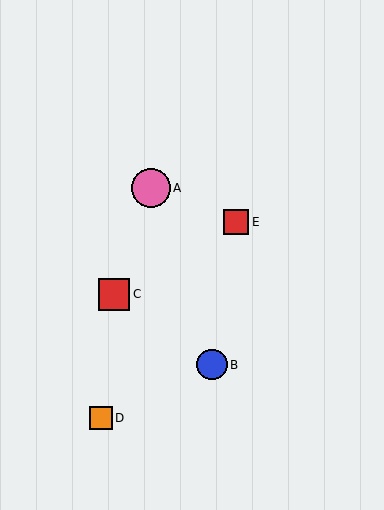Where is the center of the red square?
The center of the red square is at (236, 222).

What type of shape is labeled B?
Shape B is a blue circle.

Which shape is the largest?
The pink circle (labeled A) is the largest.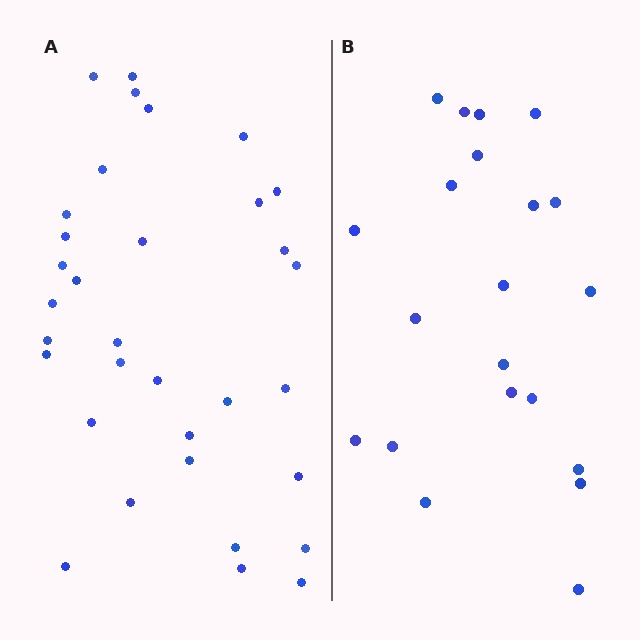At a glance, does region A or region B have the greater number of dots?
Region A (the left region) has more dots.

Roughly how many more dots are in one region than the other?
Region A has roughly 12 or so more dots than region B.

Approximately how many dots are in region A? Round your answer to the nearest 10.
About 30 dots. (The exact count is 33, which rounds to 30.)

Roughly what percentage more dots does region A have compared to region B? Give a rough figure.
About 55% more.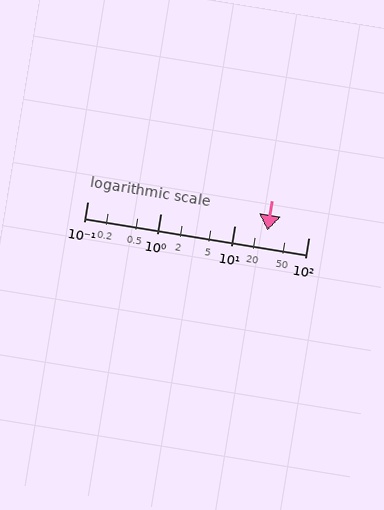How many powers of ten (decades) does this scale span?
The scale spans 3 decades, from 0.1 to 100.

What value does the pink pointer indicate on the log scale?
The pointer indicates approximately 28.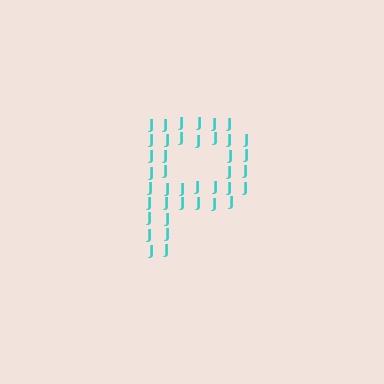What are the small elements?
The small elements are letter J's.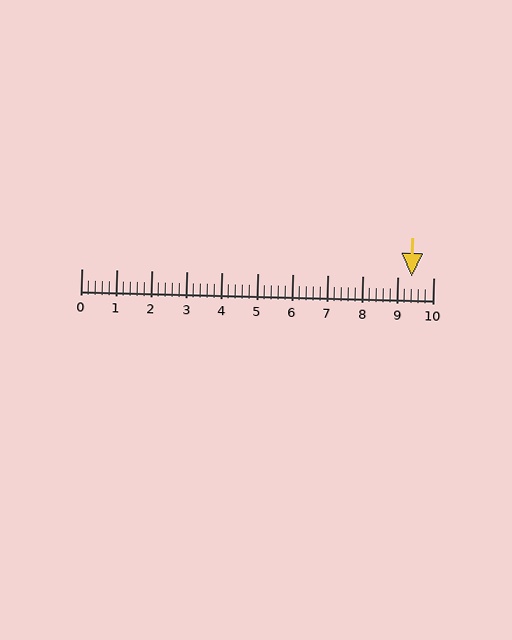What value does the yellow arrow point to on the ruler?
The yellow arrow points to approximately 9.4.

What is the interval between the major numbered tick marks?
The major tick marks are spaced 1 units apart.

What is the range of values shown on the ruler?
The ruler shows values from 0 to 10.